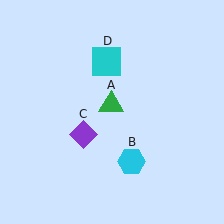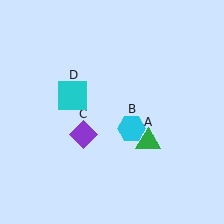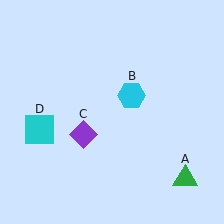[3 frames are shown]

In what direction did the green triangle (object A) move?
The green triangle (object A) moved down and to the right.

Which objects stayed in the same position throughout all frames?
Purple diamond (object C) remained stationary.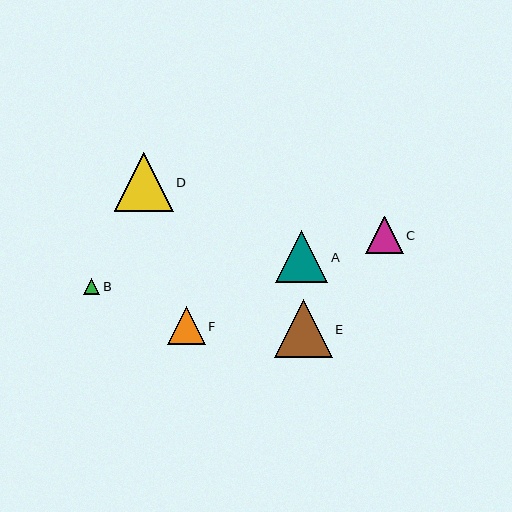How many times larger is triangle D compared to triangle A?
Triangle D is approximately 1.1 times the size of triangle A.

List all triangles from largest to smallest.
From largest to smallest: D, E, A, F, C, B.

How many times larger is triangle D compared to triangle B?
Triangle D is approximately 3.6 times the size of triangle B.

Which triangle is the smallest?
Triangle B is the smallest with a size of approximately 16 pixels.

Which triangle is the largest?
Triangle D is the largest with a size of approximately 59 pixels.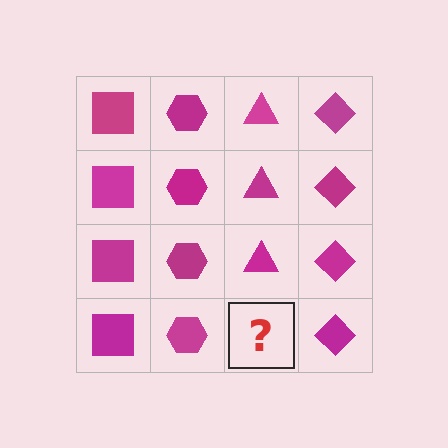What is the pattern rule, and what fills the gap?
The rule is that each column has a consistent shape. The gap should be filled with a magenta triangle.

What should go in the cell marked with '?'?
The missing cell should contain a magenta triangle.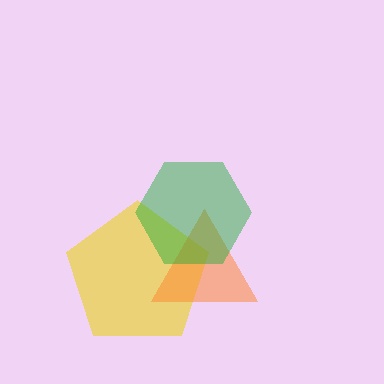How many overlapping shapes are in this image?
There are 3 overlapping shapes in the image.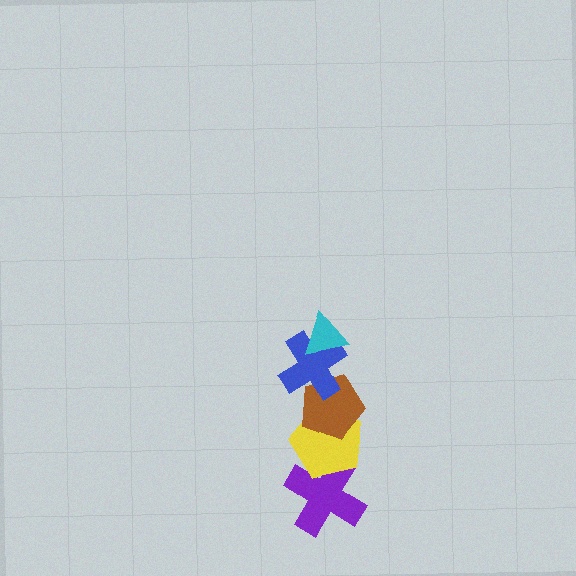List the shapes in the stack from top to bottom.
From top to bottom: the cyan triangle, the blue cross, the brown pentagon, the yellow pentagon, the purple cross.